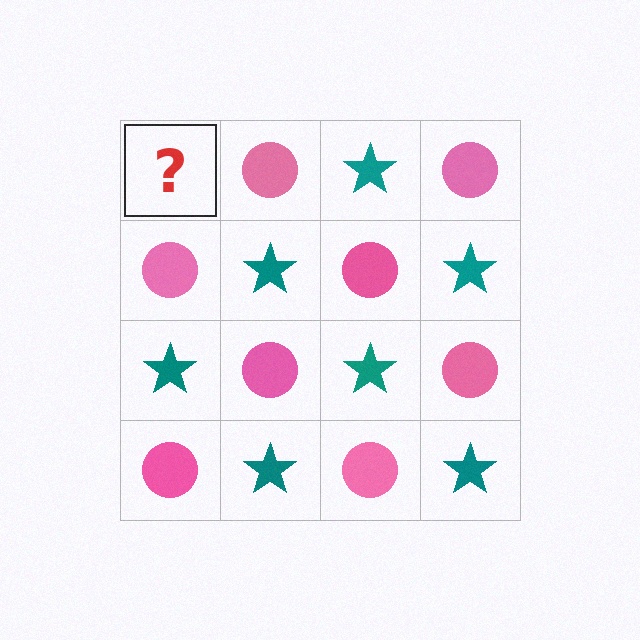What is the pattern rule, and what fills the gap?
The rule is that it alternates teal star and pink circle in a checkerboard pattern. The gap should be filled with a teal star.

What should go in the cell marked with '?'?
The missing cell should contain a teal star.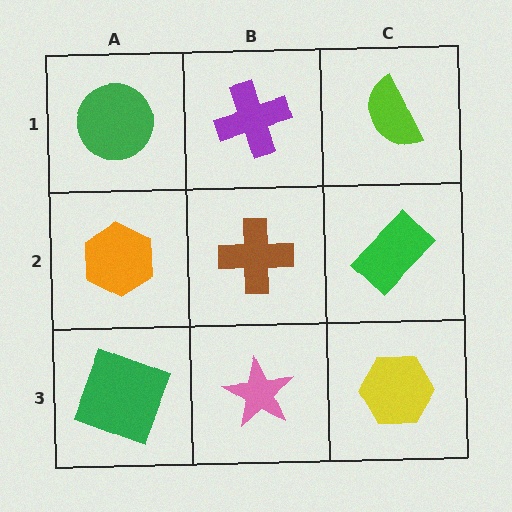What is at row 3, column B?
A pink star.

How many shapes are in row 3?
3 shapes.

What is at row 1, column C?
A lime semicircle.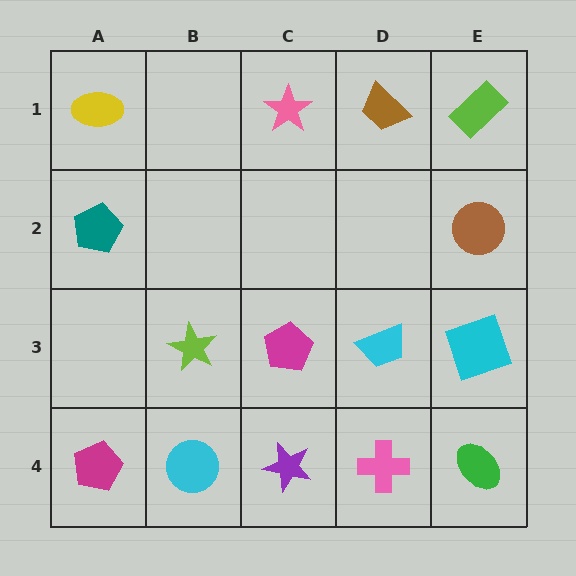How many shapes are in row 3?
4 shapes.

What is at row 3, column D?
A cyan trapezoid.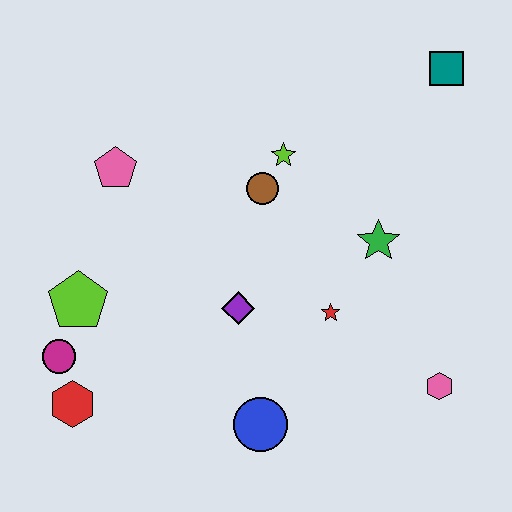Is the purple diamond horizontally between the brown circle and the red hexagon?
Yes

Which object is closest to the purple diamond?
The red star is closest to the purple diamond.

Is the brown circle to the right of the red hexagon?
Yes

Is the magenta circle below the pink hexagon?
No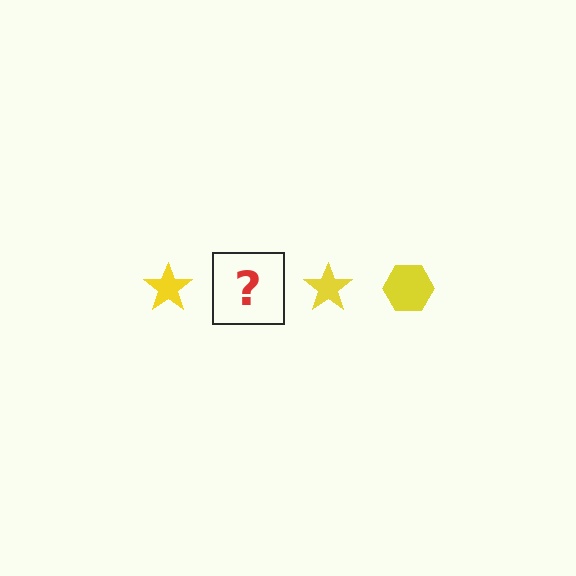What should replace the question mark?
The question mark should be replaced with a yellow hexagon.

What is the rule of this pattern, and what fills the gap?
The rule is that the pattern cycles through star, hexagon shapes in yellow. The gap should be filled with a yellow hexagon.